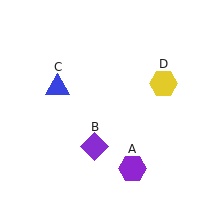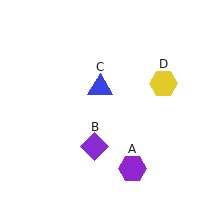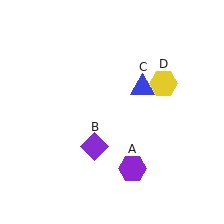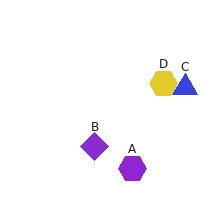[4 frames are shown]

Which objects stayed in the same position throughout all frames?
Purple hexagon (object A) and purple diamond (object B) and yellow hexagon (object D) remained stationary.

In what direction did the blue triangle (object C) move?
The blue triangle (object C) moved right.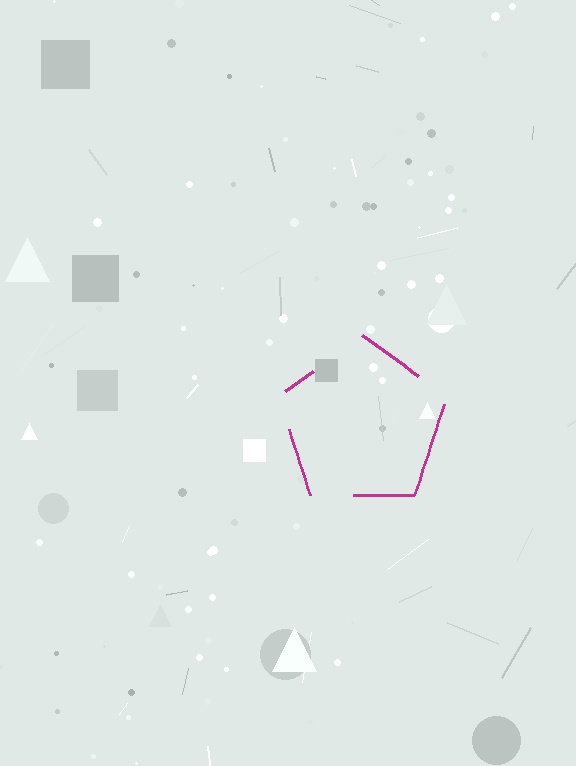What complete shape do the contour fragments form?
The contour fragments form a pentagon.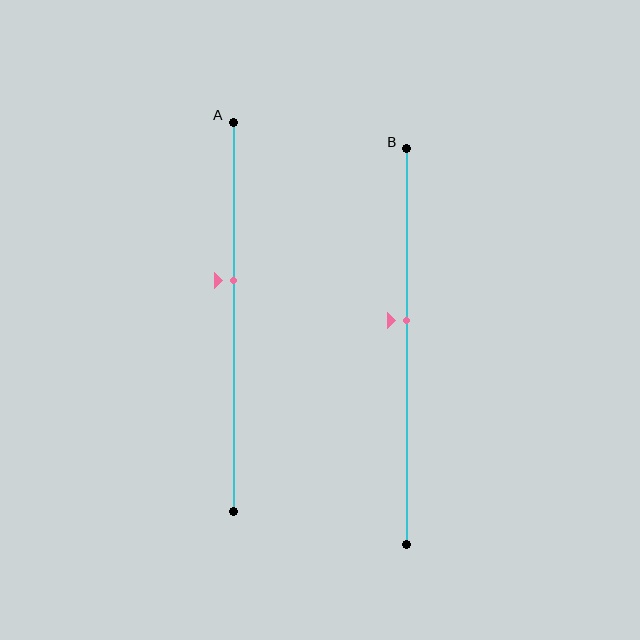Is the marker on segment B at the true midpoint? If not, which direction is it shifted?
No, the marker on segment B is shifted upward by about 7% of the segment length.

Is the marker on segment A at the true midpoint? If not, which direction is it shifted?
No, the marker on segment A is shifted upward by about 9% of the segment length.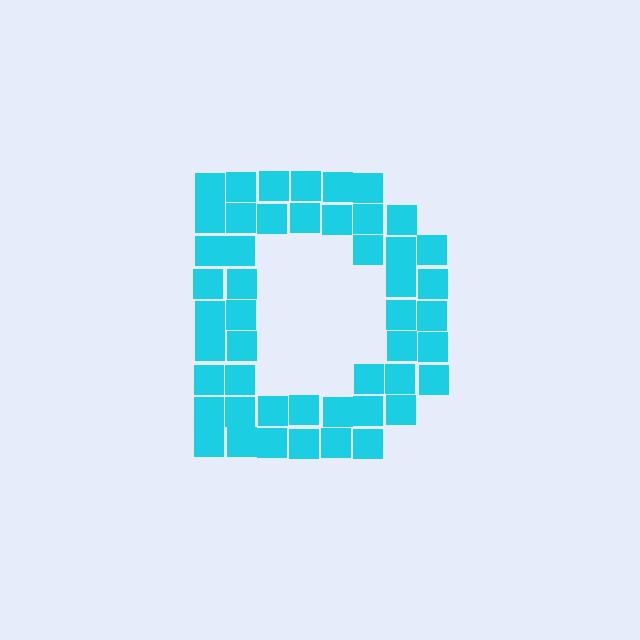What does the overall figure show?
The overall figure shows the letter D.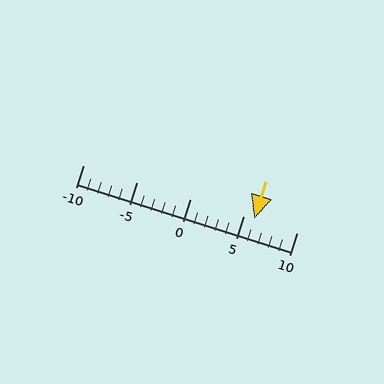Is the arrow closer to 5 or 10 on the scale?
The arrow is closer to 5.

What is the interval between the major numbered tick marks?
The major tick marks are spaced 5 units apart.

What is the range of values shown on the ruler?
The ruler shows values from -10 to 10.